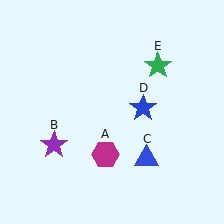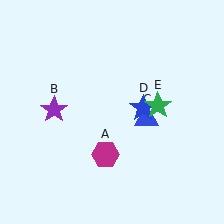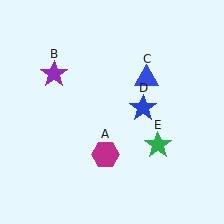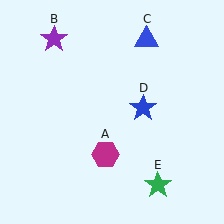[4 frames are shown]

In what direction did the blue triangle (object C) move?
The blue triangle (object C) moved up.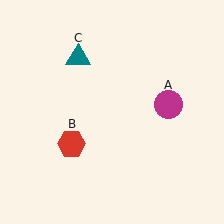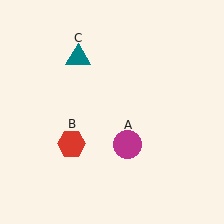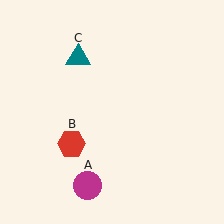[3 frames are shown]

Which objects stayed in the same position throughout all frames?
Red hexagon (object B) and teal triangle (object C) remained stationary.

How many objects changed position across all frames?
1 object changed position: magenta circle (object A).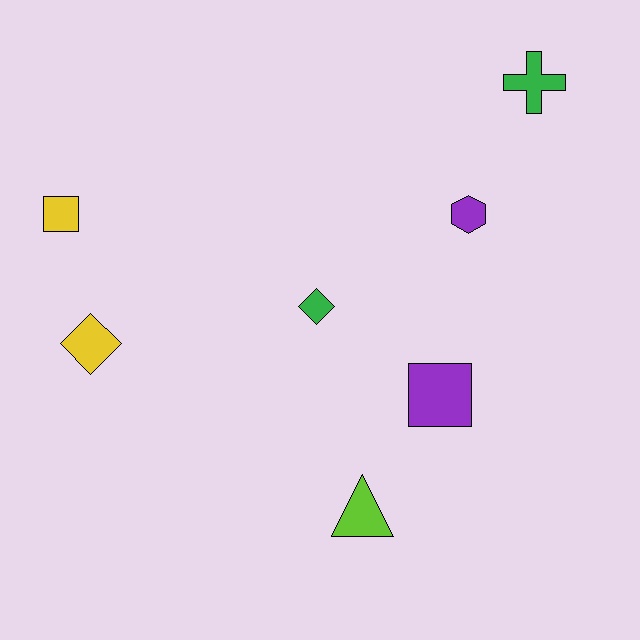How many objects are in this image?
There are 7 objects.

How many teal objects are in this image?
There are no teal objects.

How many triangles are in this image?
There is 1 triangle.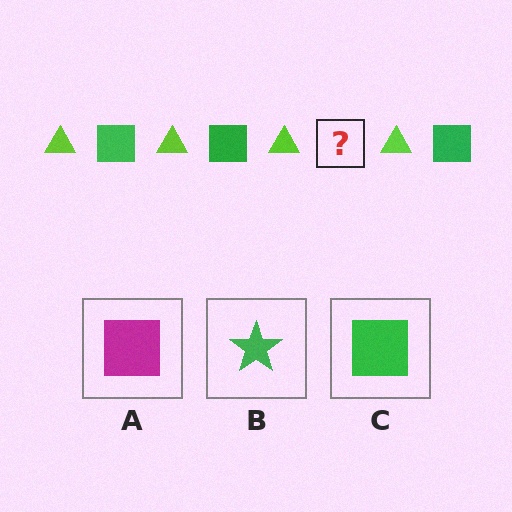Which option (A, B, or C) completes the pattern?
C.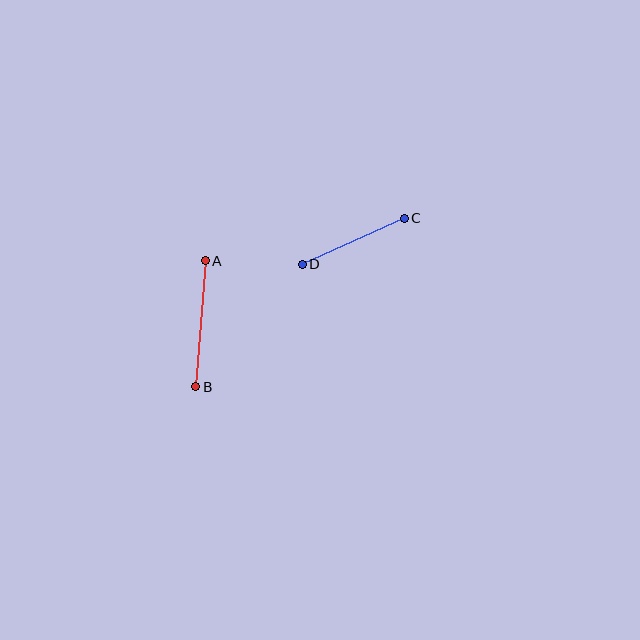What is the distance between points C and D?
The distance is approximately 112 pixels.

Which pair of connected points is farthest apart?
Points A and B are farthest apart.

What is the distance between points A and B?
The distance is approximately 126 pixels.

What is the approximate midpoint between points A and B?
The midpoint is at approximately (201, 324) pixels.